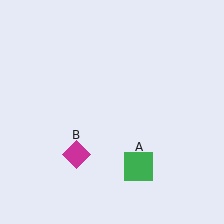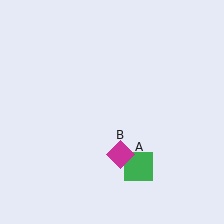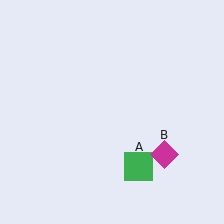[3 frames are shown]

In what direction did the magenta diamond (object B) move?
The magenta diamond (object B) moved right.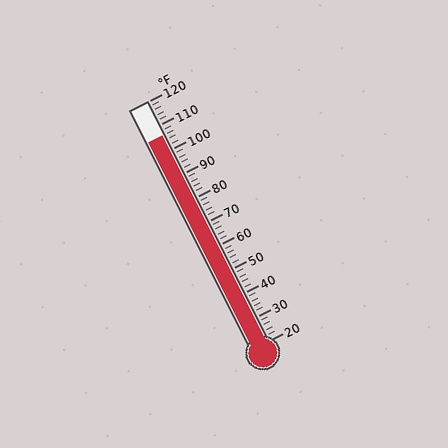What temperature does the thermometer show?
The thermometer shows approximately 106°F.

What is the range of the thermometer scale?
The thermometer scale ranges from 20°F to 120°F.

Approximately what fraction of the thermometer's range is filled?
The thermometer is filled to approximately 85% of its range.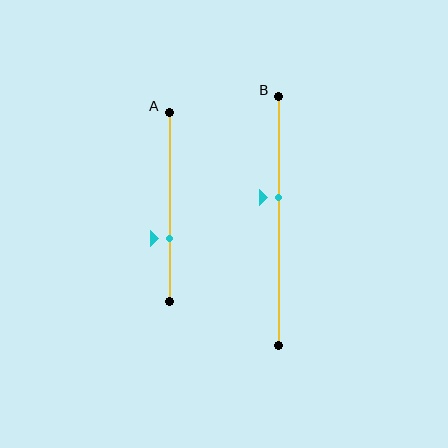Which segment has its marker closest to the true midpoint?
Segment B has its marker closest to the true midpoint.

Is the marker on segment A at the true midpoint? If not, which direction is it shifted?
No, the marker on segment A is shifted downward by about 17% of the segment length.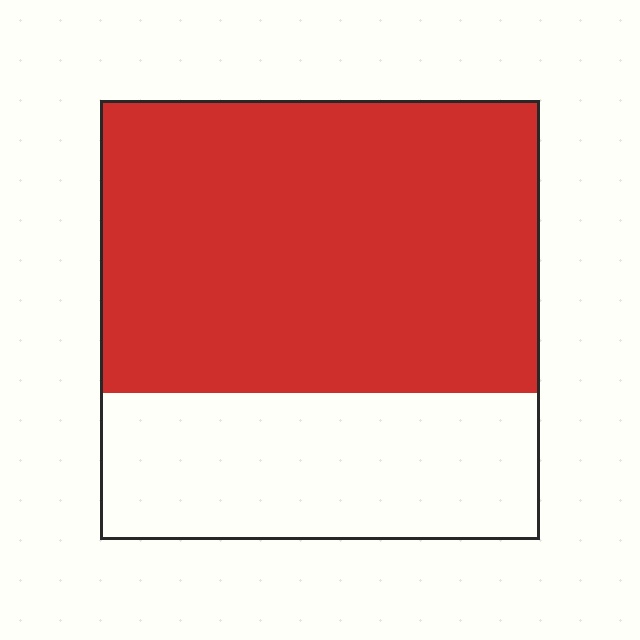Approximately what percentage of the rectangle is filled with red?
Approximately 65%.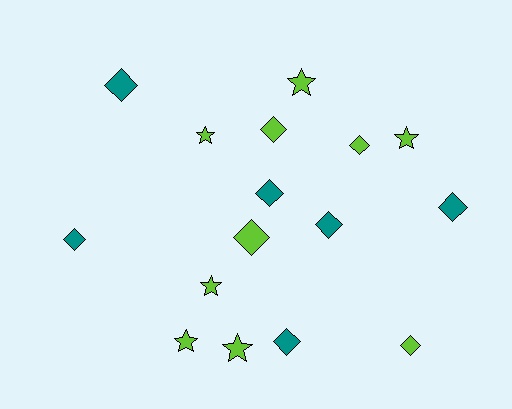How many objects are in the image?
There are 16 objects.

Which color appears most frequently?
Lime, with 10 objects.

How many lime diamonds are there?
There are 4 lime diamonds.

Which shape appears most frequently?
Diamond, with 10 objects.